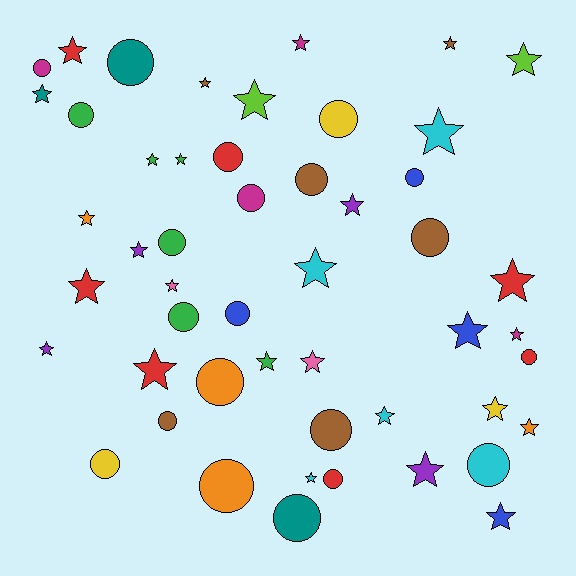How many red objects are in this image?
There are 7 red objects.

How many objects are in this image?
There are 50 objects.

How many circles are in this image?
There are 21 circles.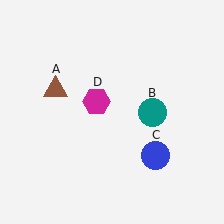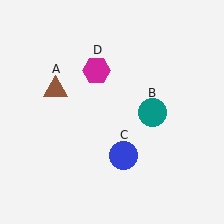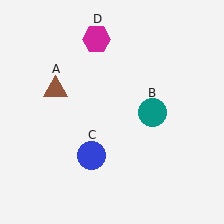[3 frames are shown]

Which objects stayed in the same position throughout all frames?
Brown triangle (object A) and teal circle (object B) remained stationary.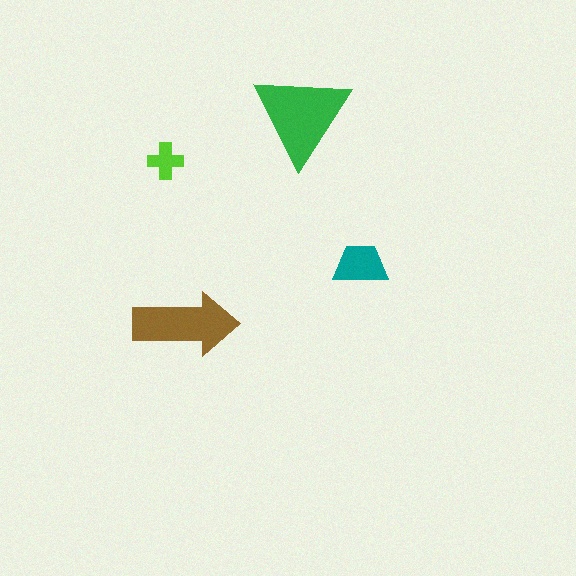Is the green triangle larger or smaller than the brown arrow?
Larger.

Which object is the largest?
The green triangle.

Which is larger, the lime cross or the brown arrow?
The brown arrow.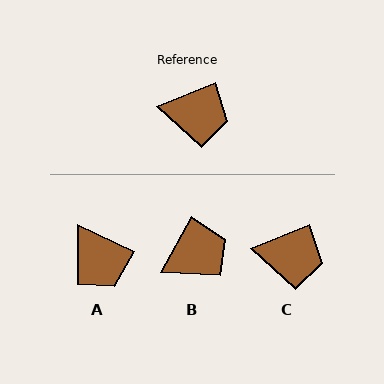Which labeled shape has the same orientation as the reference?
C.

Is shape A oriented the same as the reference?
No, it is off by about 48 degrees.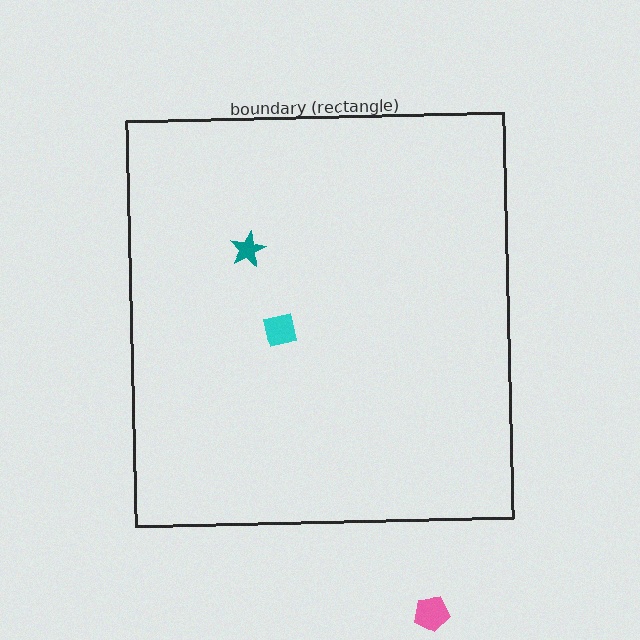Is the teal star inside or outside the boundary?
Inside.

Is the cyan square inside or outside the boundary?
Inside.